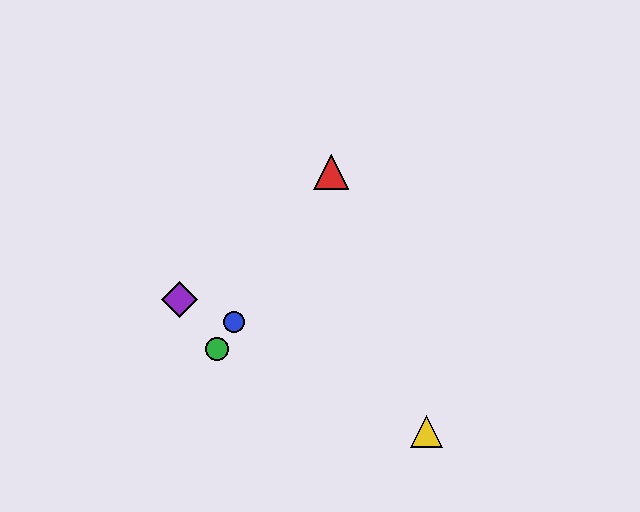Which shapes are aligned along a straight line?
The red triangle, the blue circle, the green circle are aligned along a straight line.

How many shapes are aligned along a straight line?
3 shapes (the red triangle, the blue circle, the green circle) are aligned along a straight line.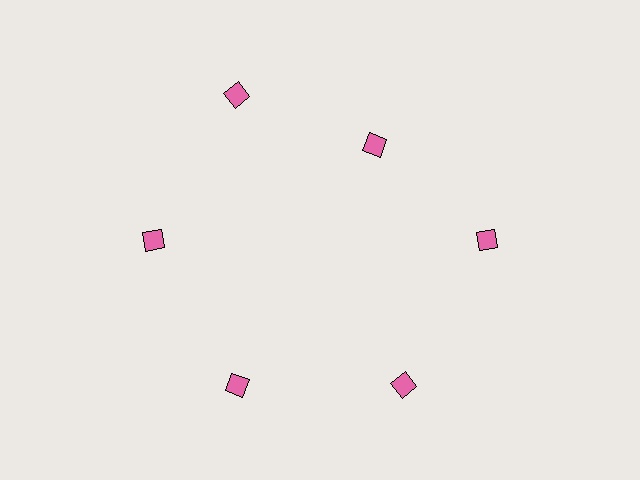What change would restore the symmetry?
The symmetry would be restored by moving it outward, back onto the ring so that all 6 diamonds sit at equal angles and equal distance from the center.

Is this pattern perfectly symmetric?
No. The 6 pink diamonds are arranged in a ring, but one element near the 1 o'clock position is pulled inward toward the center, breaking the 6-fold rotational symmetry.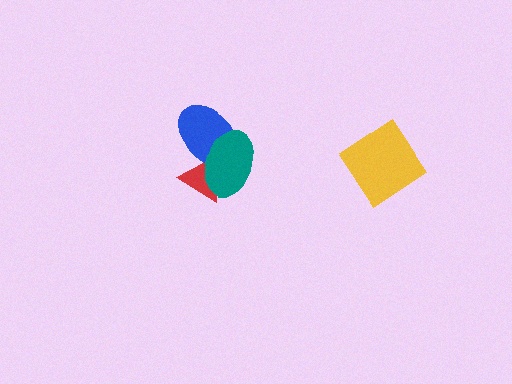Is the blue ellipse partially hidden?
Yes, it is partially covered by another shape.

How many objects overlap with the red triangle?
2 objects overlap with the red triangle.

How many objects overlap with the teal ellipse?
2 objects overlap with the teal ellipse.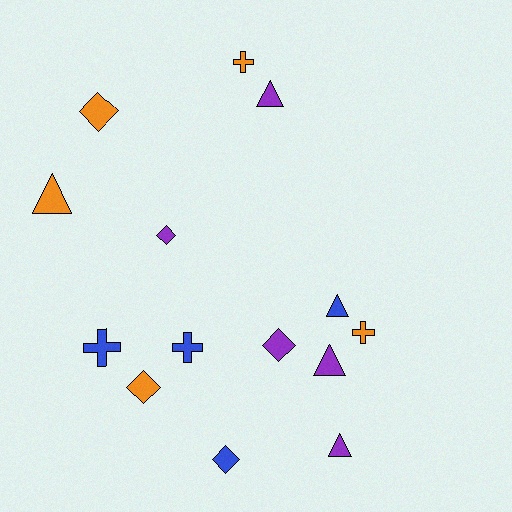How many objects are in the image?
There are 14 objects.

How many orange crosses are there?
There are 2 orange crosses.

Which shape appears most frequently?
Triangle, with 5 objects.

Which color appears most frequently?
Orange, with 5 objects.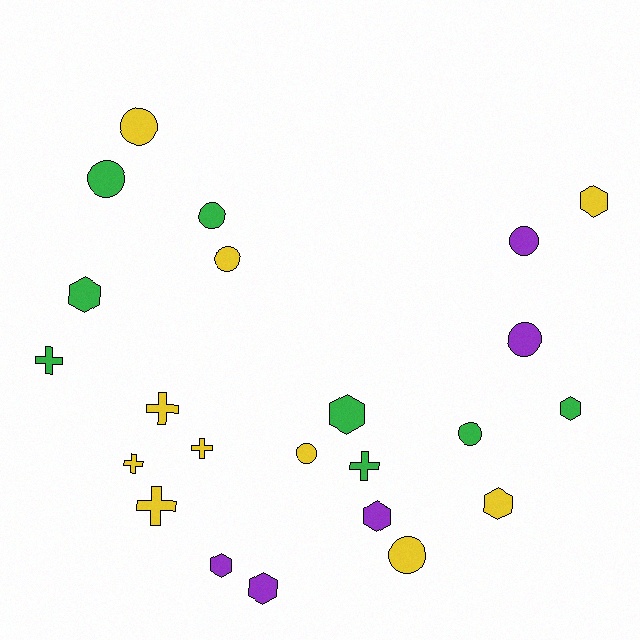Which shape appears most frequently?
Circle, with 9 objects.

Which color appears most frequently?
Yellow, with 10 objects.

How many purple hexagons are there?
There are 3 purple hexagons.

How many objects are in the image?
There are 23 objects.